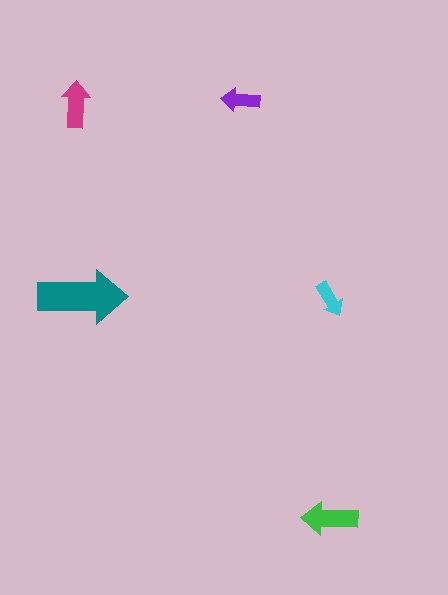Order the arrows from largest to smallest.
the teal one, the green one, the magenta one, the purple one, the cyan one.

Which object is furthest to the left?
The magenta arrow is leftmost.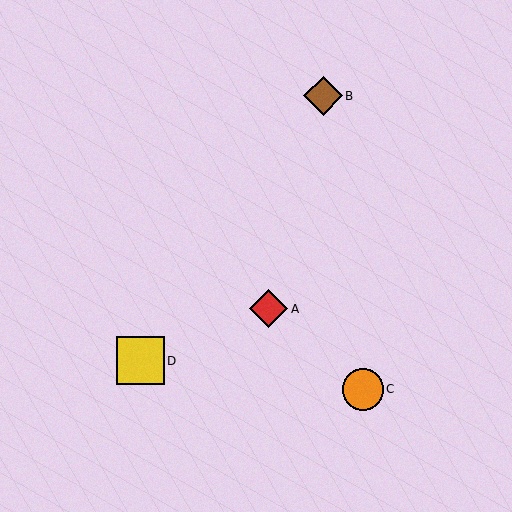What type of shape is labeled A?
Shape A is a red diamond.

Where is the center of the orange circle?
The center of the orange circle is at (363, 389).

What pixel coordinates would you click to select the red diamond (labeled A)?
Click at (269, 309) to select the red diamond A.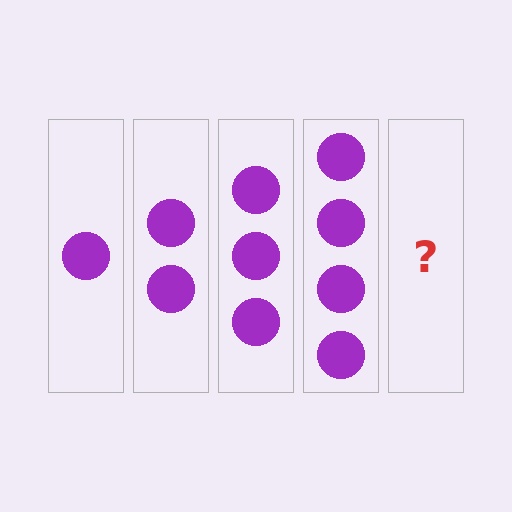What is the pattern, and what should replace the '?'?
The pattern is that each step adds one more circle. The '?' should be 5 circles.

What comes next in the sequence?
The next element should be 5 circles.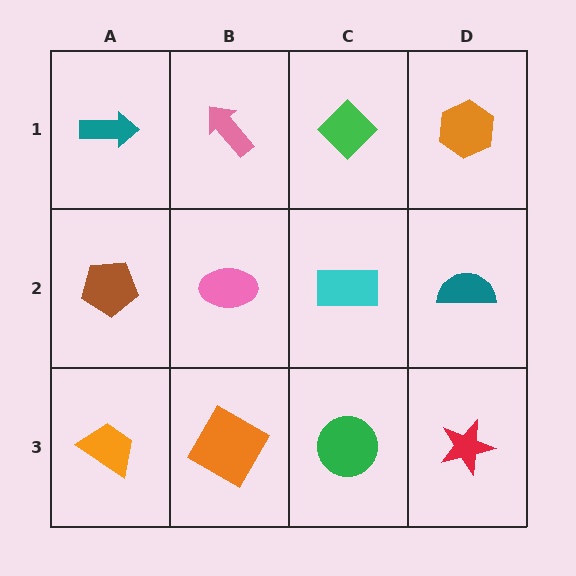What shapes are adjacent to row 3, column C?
A cyan rectangle (row 2, column C), an orange diamond (row 3, column B), a red star (row 3, column D).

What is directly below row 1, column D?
A teal semicircle.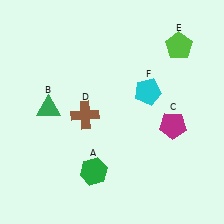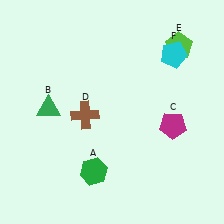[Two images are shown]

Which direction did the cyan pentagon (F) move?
The cyan pentagon (F) moved up.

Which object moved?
The cyan pentagon (F) moved up.